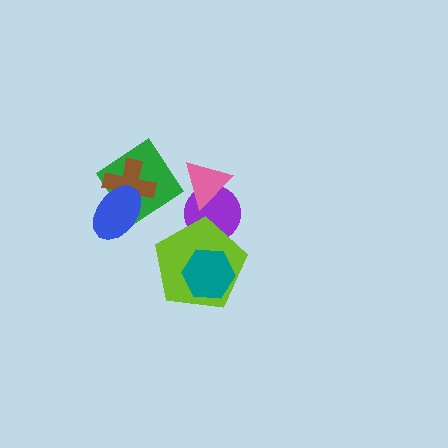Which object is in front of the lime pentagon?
The teal hexagon is in front of the lime pentagon.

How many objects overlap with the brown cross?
2 objects overlap with the brown cross.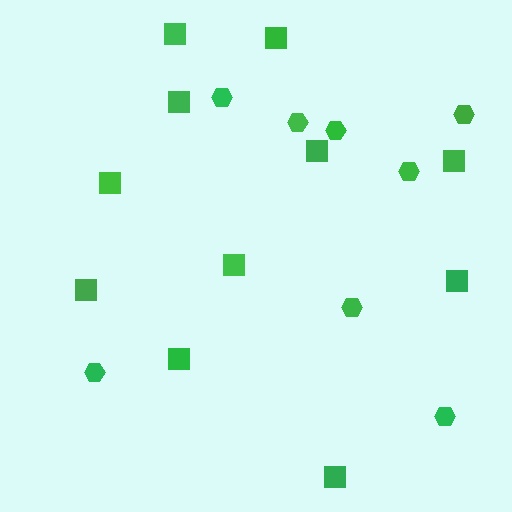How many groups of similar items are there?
There are 2 groups: one group of squares (11) and one group of hexagons (8).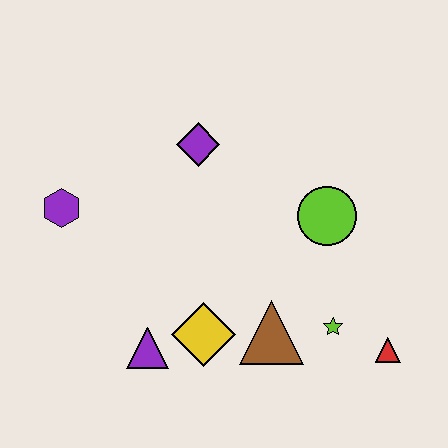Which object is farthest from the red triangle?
The purple hexagon is farthest from the red triangle.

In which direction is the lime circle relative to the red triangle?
The lime circle is above the red triangle.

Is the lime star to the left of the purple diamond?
No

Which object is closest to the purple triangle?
The yellow diamond is closest to the purple triangle.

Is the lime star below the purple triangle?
No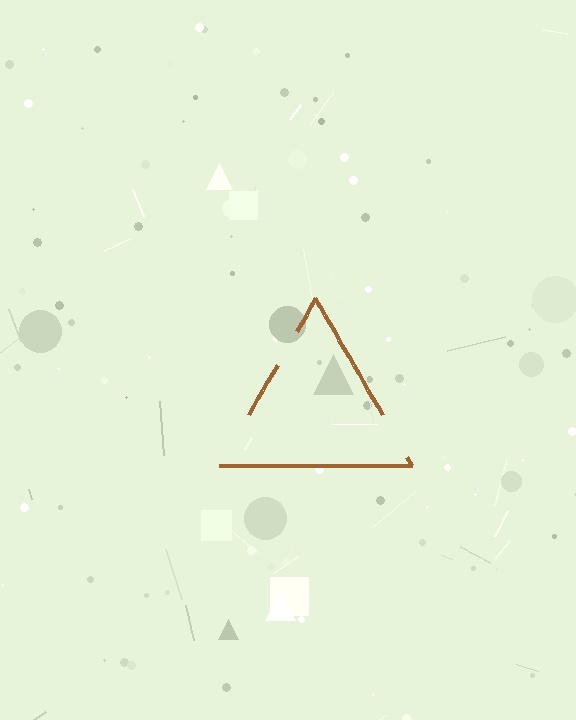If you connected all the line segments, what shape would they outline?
They would outline a triangle.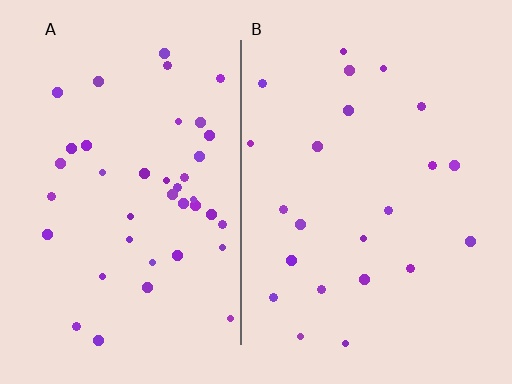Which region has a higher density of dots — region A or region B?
A (the left).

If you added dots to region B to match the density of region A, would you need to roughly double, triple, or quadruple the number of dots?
Approximately double.